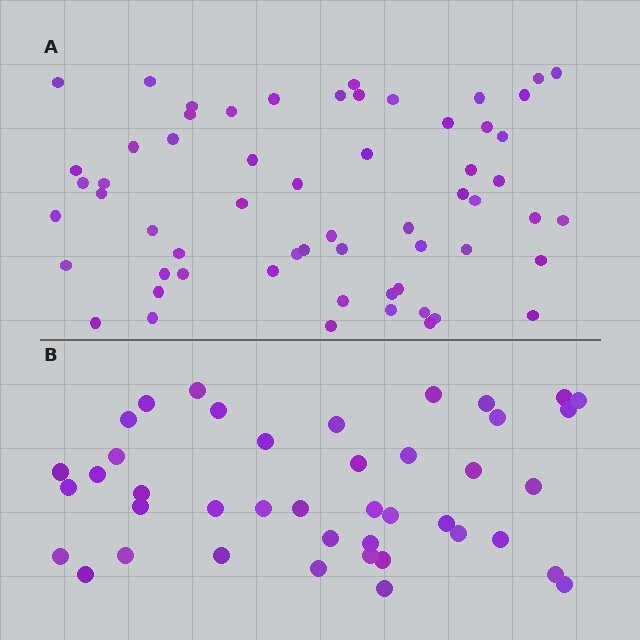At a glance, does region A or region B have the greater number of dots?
Region A (the top region) has more dots.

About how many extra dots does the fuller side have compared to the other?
Region A has approximately 20 more dots than region B.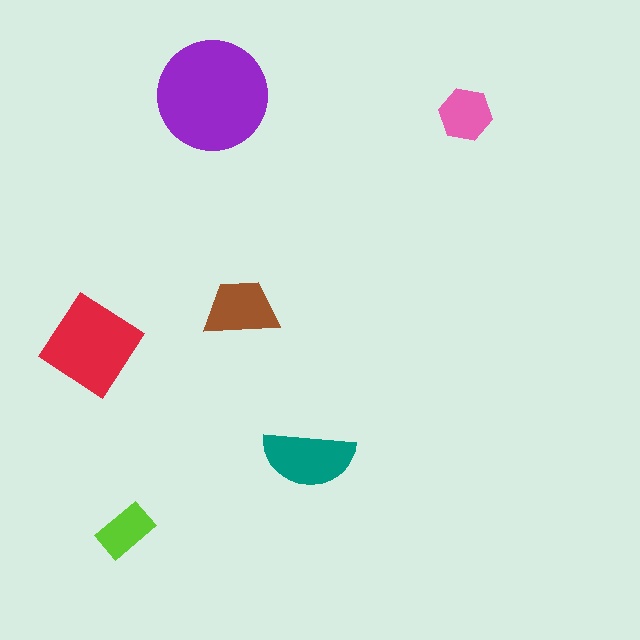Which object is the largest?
The purple circle.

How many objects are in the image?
There are 6 objects in the image.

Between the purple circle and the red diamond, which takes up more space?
The purple circle.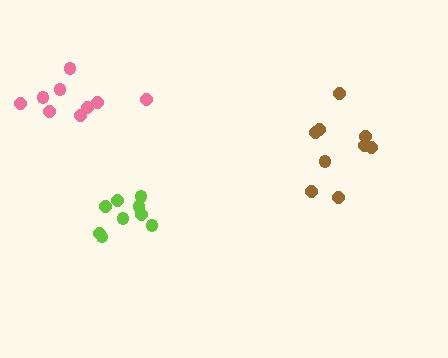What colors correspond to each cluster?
The clusters are colored: brown, lime, pink.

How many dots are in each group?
Group 1: 9 dots, Group 2: 9 dots, Group 3: 9 dots (27 total).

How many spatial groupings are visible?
There are 3 spatial groupings.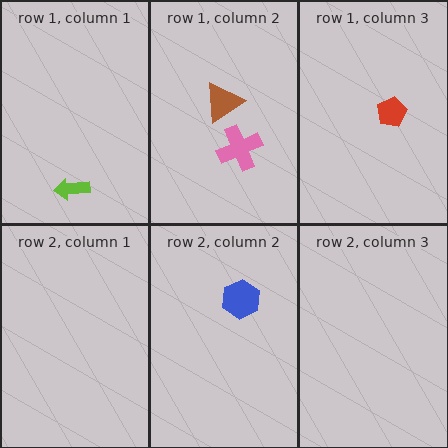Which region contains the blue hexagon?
The row 2, column 2 region.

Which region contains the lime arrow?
The row 1, column 1 region.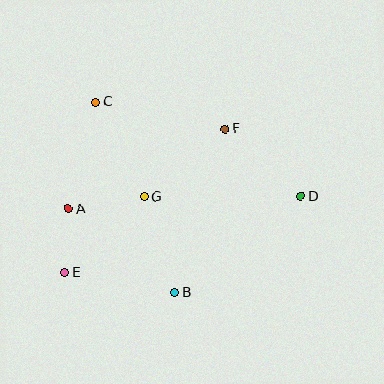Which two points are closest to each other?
Points A and E are closest to each other.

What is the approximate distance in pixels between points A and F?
The distance between A and F is approximately 176 pixels.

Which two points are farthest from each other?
Points D and E are farthest from each other.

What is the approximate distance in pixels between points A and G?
The distance between A and G is approximately 77 pixels.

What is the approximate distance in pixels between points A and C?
The distance between A and C is approximately 110 pixels.